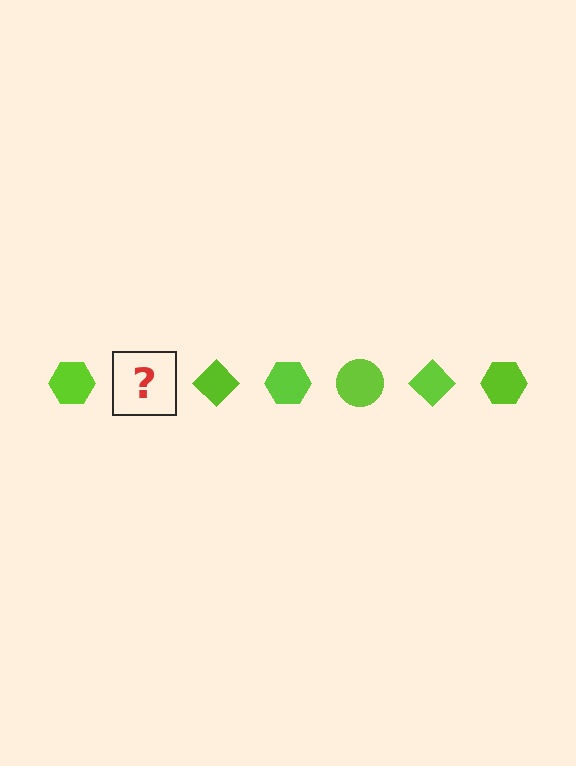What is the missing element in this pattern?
The missing element is a lime circle.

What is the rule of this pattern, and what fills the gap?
The rule is that the pattern cycles through hexagon, circle, diamond shapes in lime. The gap should be filled with a lime circle.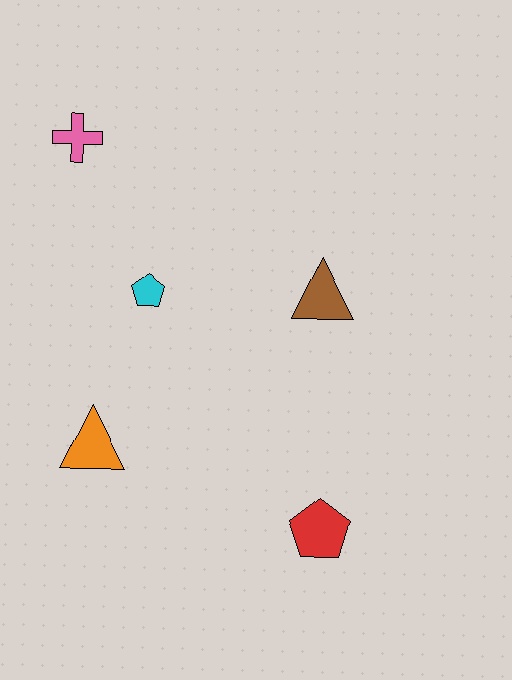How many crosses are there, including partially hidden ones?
There is 1 cross.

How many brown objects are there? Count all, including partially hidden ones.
There is 1 brown object.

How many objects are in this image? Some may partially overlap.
There are 5 objects.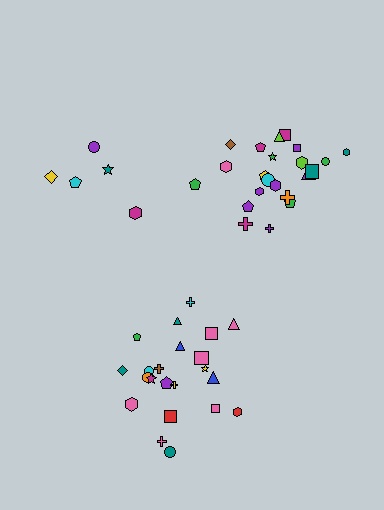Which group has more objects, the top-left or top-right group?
The top-right group.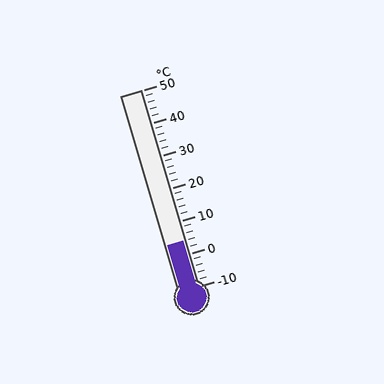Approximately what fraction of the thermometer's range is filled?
The thermometer is filled to approximately 25% of its range.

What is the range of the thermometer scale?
The thermometer scale ranges from -10°C to 50°C.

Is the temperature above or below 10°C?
The temperature is below 10°C.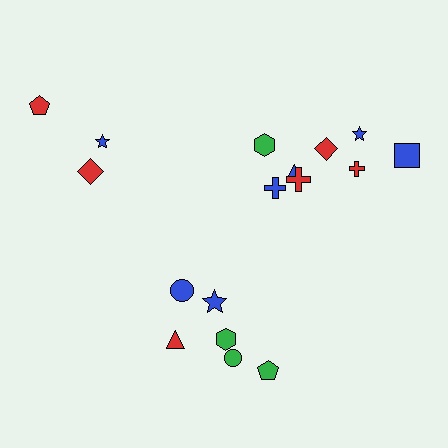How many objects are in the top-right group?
There are 8 objects.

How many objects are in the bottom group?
There are 6 objects.